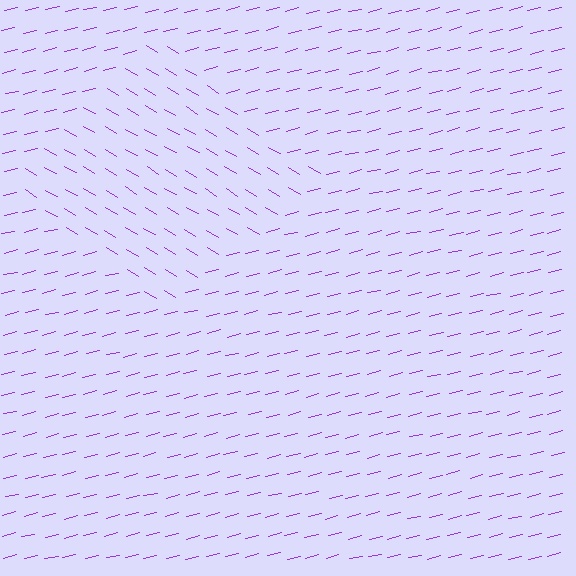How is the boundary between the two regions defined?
The boundary is defined purely by a change in line orientation (approximately 45 degrees difference). All lines are the same color and thickness.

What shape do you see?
I see a diamond.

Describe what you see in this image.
The image is filled with small purple line segments. A diamond region in the image has lines oriented differently from the surrounding lines, creating a visible texture boundary.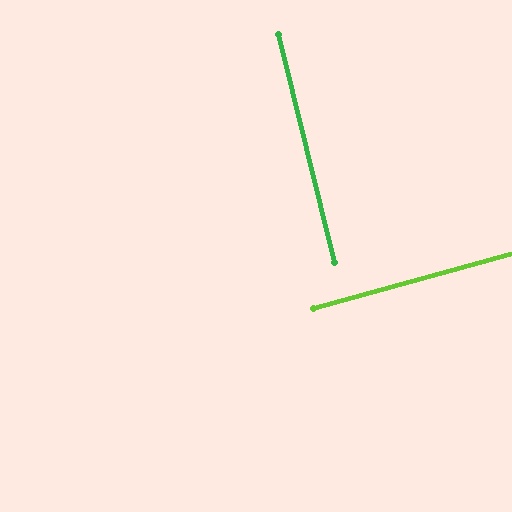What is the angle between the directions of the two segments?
Approximately 89 degrees.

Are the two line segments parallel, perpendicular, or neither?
Perpendicular — they meet at approximately 89°.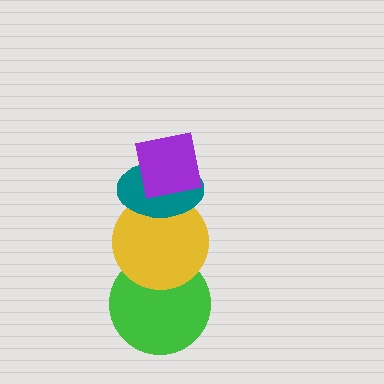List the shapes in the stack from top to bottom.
From top to bottom: the purple square, the teal ellipse, the yellow circle, the green circle.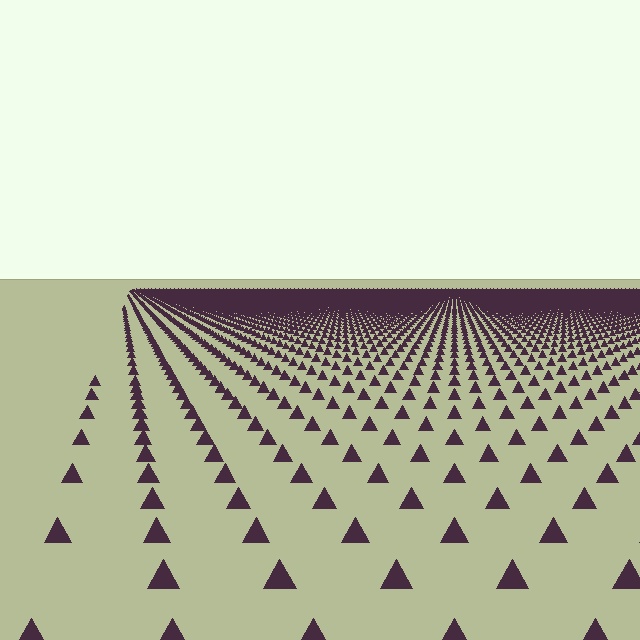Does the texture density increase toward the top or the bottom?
Density increases toward the top.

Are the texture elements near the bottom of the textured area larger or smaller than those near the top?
Larger. Near the bottom, elements are closer to the viewer and appear at a bigger on-screen size.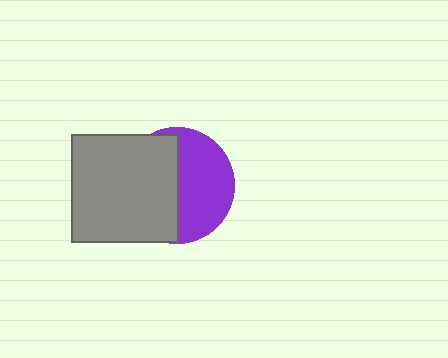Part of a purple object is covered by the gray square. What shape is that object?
It is a circle.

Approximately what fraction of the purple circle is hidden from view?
Roughly 52% of the purple circle is hidden behind the gray square.